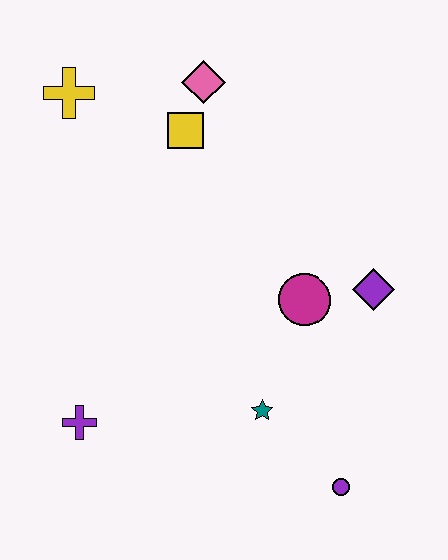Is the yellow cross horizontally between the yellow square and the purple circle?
No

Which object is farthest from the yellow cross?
The purple circle is farthest from the yellow cross.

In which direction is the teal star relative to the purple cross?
The teal star is to the right of the purple cross.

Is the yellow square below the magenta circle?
No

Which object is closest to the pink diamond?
The yellow square is closest to the pink diamond.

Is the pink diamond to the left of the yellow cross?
No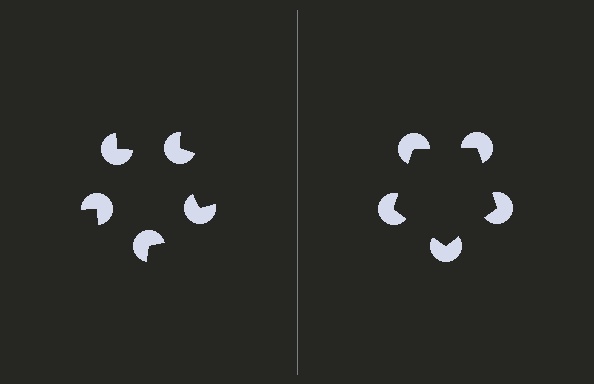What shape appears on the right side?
An illusory pentagon.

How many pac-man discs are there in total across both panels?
10 — 5 on each side.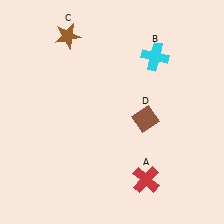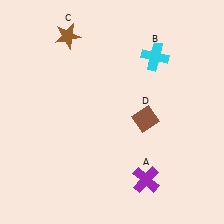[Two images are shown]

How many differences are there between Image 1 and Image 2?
There is 1 difference between the two images.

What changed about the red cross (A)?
In Image 1, A is red. In Image 2, it changed to purple.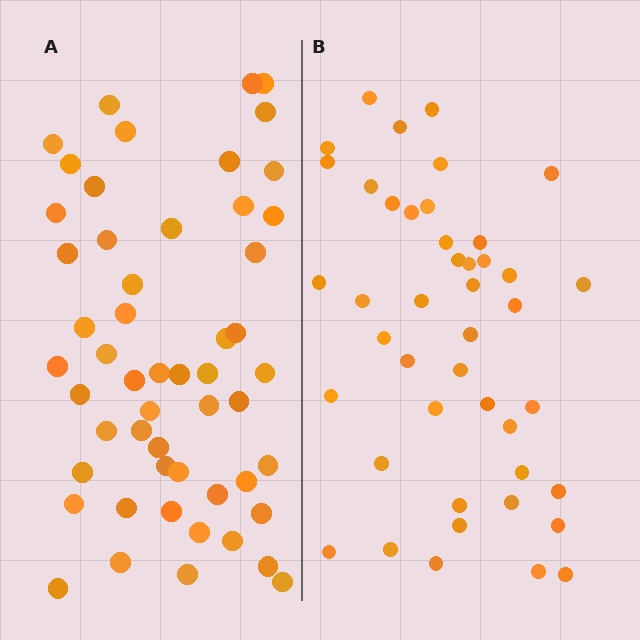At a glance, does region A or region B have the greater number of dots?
Region A (the left region) has more dots.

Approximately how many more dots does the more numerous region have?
Region A has roughly 8 or so more dots than region B.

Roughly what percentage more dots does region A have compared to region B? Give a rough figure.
About 20% more.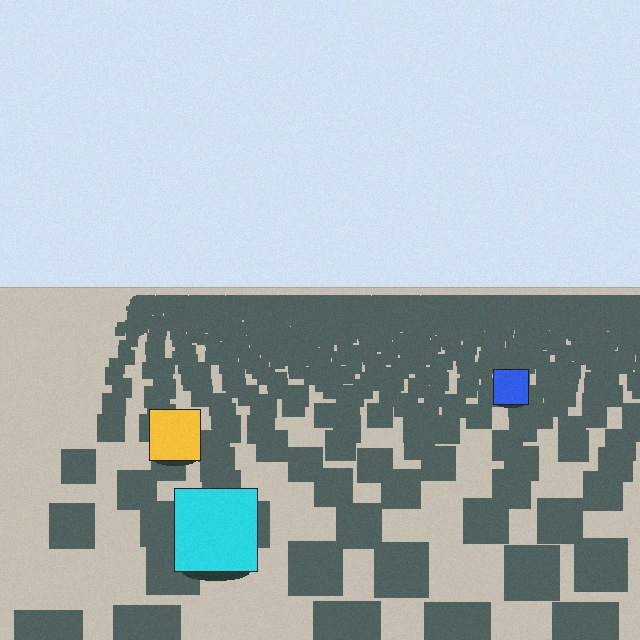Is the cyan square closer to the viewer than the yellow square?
Yes. The cyan square is closer — you can tell from the texture gradient: the ground texture is coarser near it.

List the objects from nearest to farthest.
From nearest to farthest: the cyan square, the yellow square, the blue square.